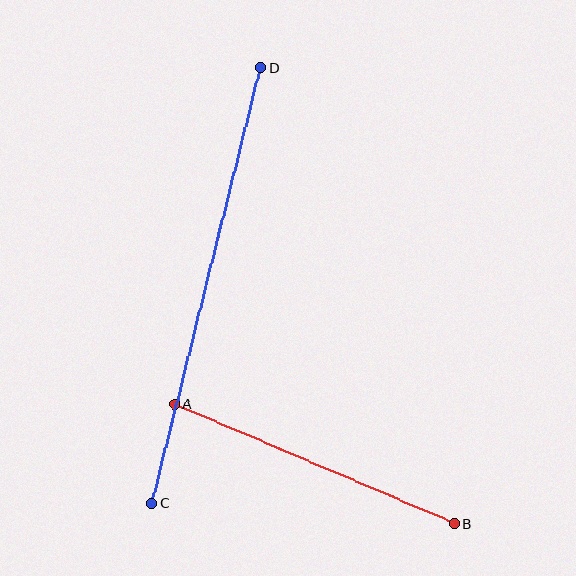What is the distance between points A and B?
The distance is approximately 304 pixels.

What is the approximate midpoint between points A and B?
The midpoint is at approximately (314, 464) pixels.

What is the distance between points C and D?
The distance is approximately 449 pixels.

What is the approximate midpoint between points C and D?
The midpoint is at approximately (206, 286) pixels.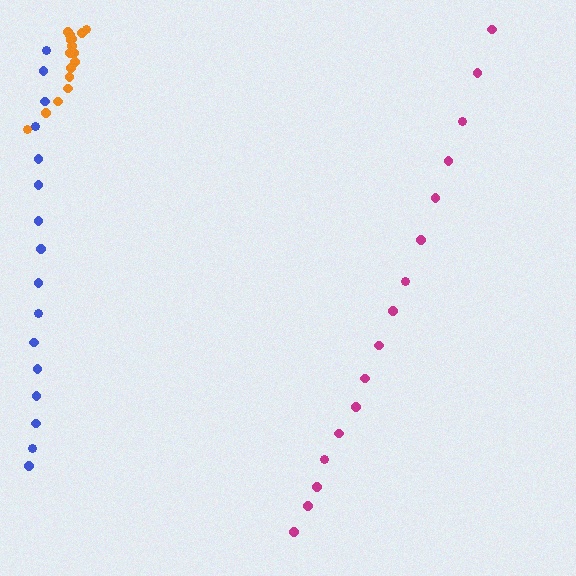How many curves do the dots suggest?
There are 3 distinct paths.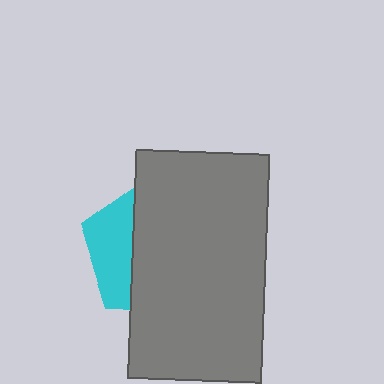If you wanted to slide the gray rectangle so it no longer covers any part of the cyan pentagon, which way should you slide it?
Slide it right — that is the most direct way to separate the two shapes.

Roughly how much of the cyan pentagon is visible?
A small part of it is visible (roughly 31%).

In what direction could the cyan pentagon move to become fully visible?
The cyan pentagon could move left. That would shift it out from behind the gray rectangle entirely.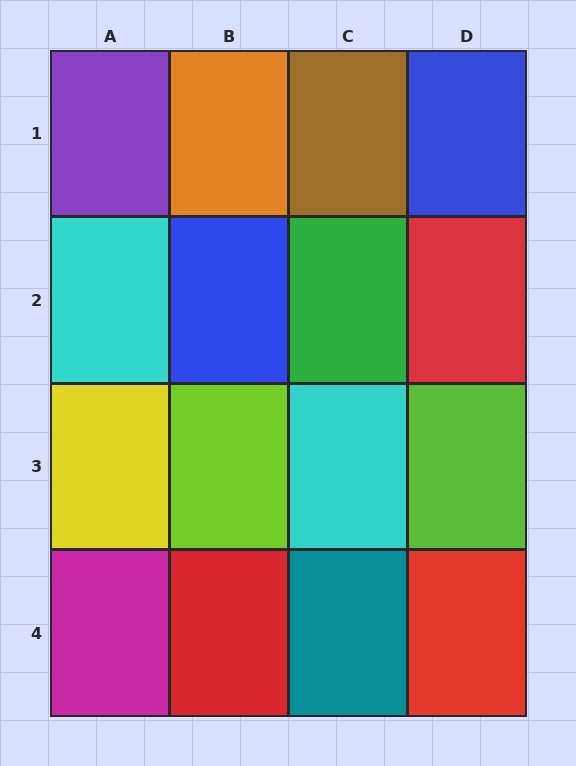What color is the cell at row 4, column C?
Teal.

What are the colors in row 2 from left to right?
Cyan, blue, green, red.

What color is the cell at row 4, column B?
Red.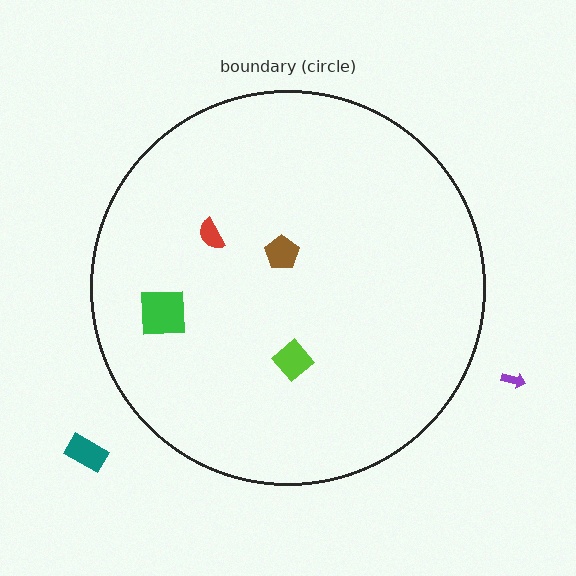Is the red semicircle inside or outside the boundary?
Inside.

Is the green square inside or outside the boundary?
Inside.